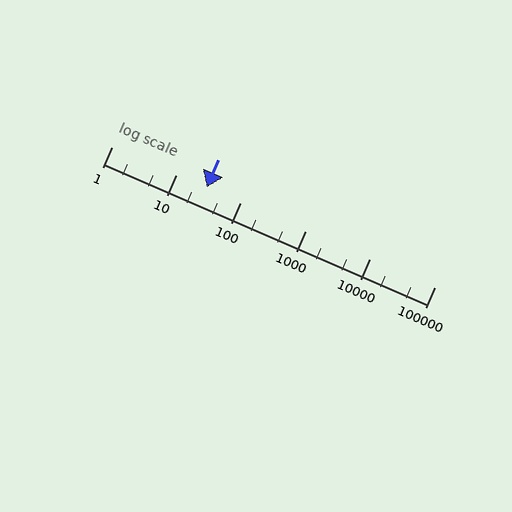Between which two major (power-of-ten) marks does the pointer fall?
The pointer is between 10 and 100.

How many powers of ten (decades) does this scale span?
The scale spans 5 decades, from 1 to 100000.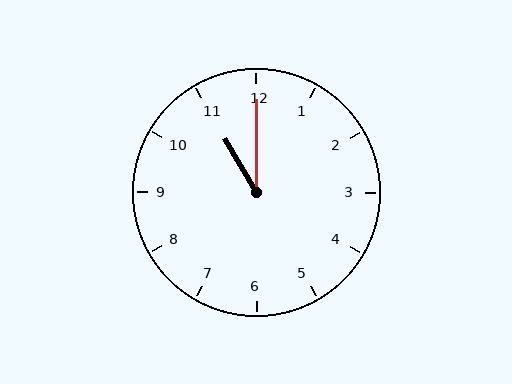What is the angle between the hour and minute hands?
Approximately 30 degrees.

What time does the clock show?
11:00.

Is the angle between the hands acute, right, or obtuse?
It is acute.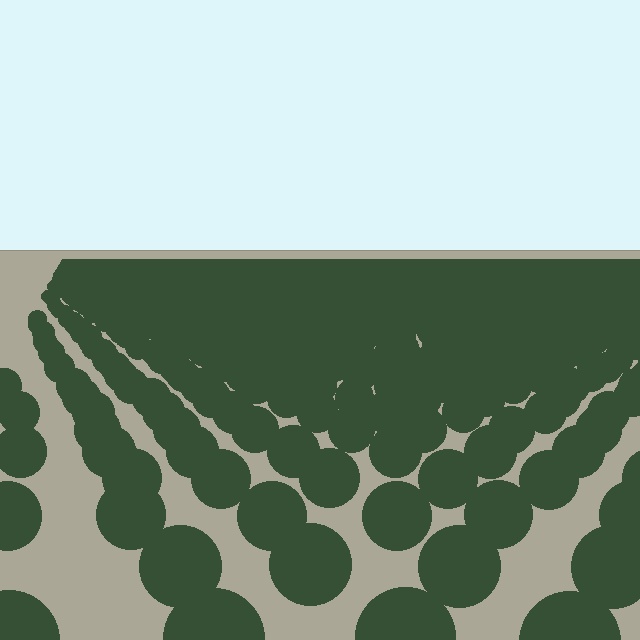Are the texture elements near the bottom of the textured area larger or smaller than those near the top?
Larger. Near the bottom, elements are closer to the viewer and appear at a bigger on-screen size.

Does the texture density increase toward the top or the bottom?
Density increases toward the top.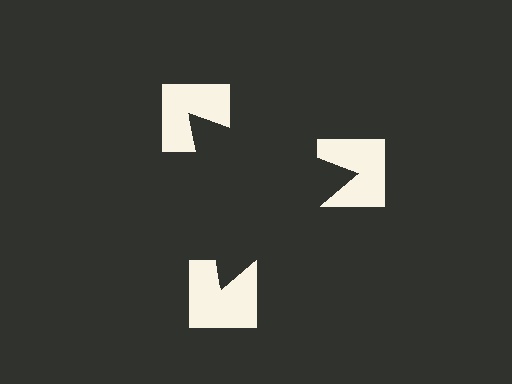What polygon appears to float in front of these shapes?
An illusory triangle — its edges are inferred from the aligned wedge cuts in the notched squares, not physically drawn.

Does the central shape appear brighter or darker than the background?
It typically appears slightly darker than the background, even though no actual brightness change is drawn.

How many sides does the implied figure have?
3 sides.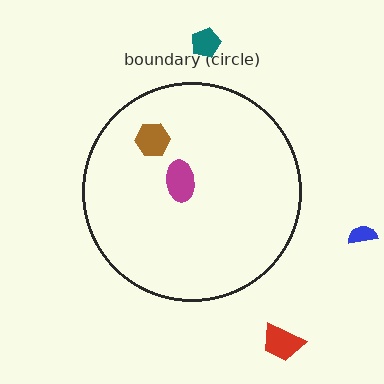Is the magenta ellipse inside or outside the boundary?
Inside.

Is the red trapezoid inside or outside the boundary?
Outside.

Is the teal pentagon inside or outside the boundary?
Outside.